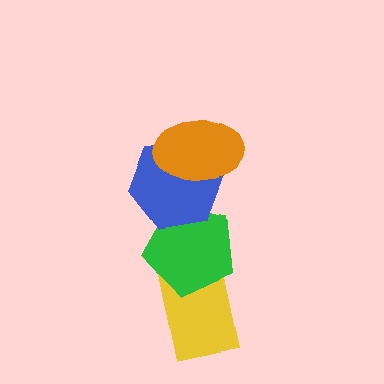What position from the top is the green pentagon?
The green pentagon is 3rd from the top.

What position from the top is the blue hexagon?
The blue hexagon is 2nd from the top.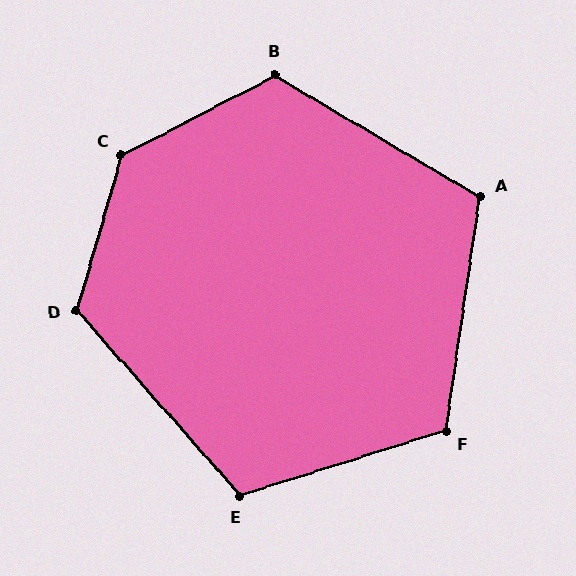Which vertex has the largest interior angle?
C, at approximately 134 degrees.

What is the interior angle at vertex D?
Approximately 122 degrees (obtuse).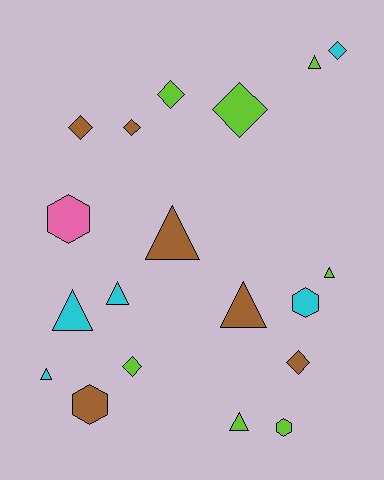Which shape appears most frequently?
Triangle, with 8 objects.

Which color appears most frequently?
Lime, with 7 objects.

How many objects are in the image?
There are 19 objects.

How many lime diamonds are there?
There are 3 lime diamonds.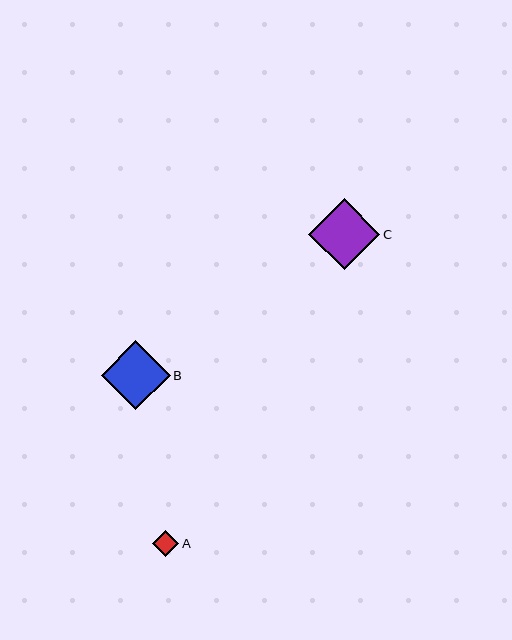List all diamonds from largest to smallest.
From largest to smallest: C, B, A.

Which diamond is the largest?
Diamond C is the largest with a size of approximately 71 pixels.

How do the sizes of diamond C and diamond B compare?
Diamond C and diamond B are approximately the same size.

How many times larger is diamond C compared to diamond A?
Diamond C is approximately 2.7 times the size of diamond A.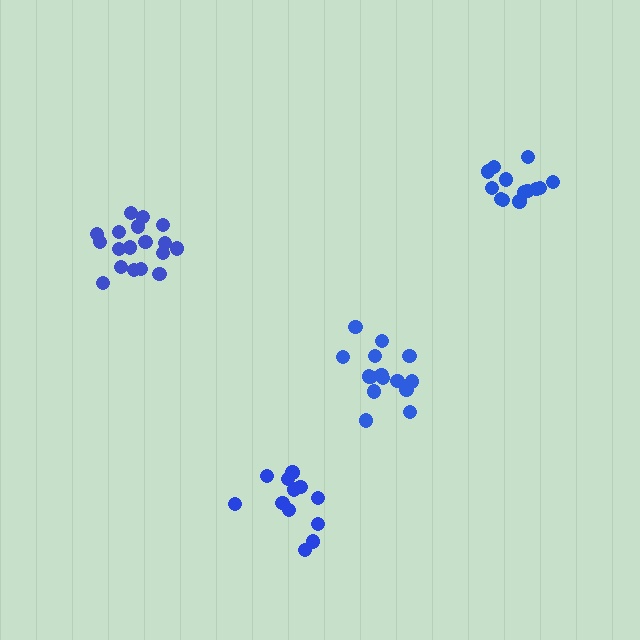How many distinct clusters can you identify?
There are 4 distinct clusters.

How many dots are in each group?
Group 1: 18 dots, Group 2: 12 dots, Group 3: 13 dots, Group 4: 15 dots (58 total).